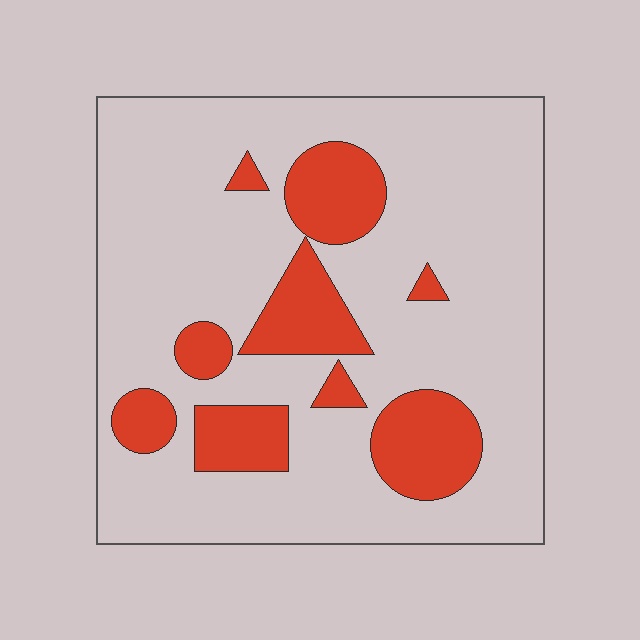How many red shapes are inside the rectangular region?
9.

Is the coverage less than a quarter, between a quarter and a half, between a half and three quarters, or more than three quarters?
Less than a quarter.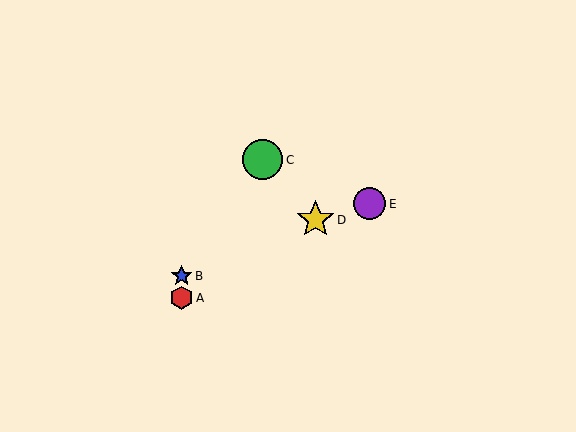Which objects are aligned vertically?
Objects A, B are aligned vertically.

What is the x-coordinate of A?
Object A is at x≈182.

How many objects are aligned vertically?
2 objects (A, B) are aligned vertically.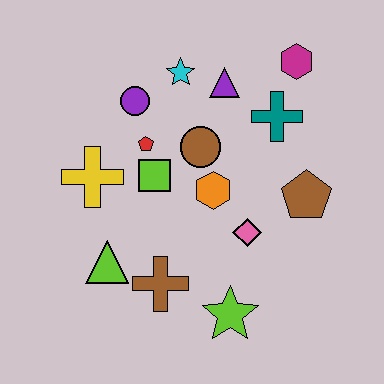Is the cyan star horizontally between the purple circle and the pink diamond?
Yes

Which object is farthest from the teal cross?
The lime triangle is farthest from the teal cross.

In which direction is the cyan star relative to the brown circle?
The cyan star is above the brown circle.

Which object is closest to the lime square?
The red pentagon is closest to the lime square.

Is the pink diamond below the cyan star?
Yes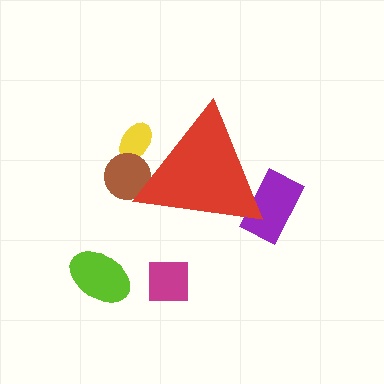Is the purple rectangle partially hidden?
Yes, the purple rectangle is partially hidden behind the red triangle.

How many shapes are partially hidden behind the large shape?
3 shapes are partially hidden.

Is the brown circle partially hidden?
Yes, the brown circle is partially hidden behind the red triangle.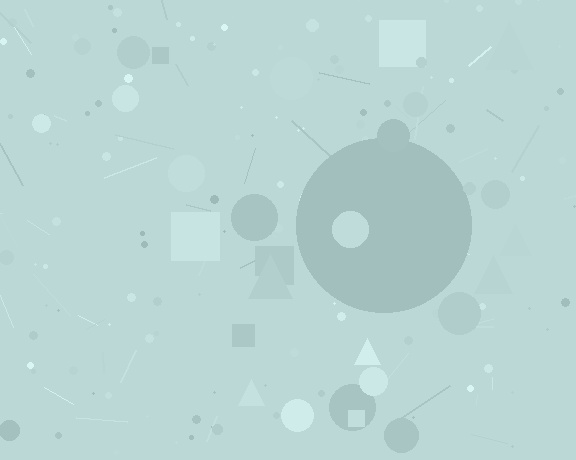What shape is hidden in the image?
A circle is hidden in the image.